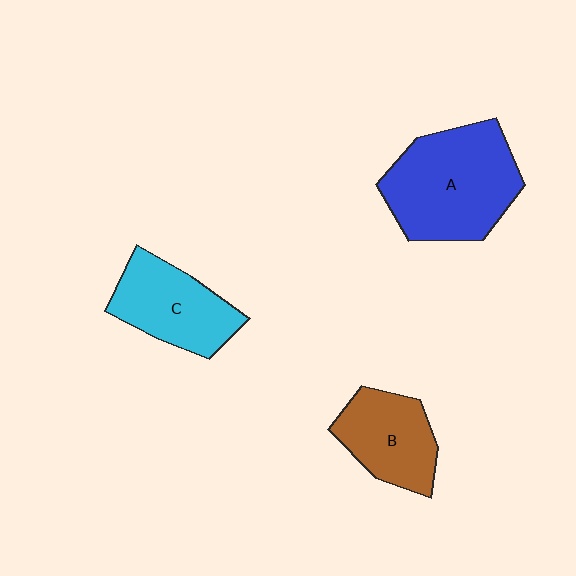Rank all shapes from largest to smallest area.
From largest to smallest: A (blue), C (cyan), B (brown).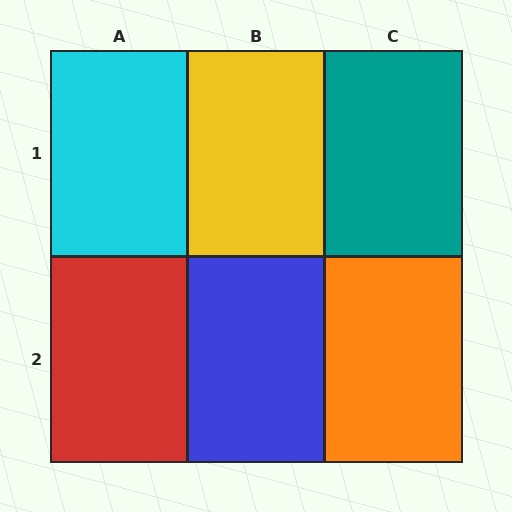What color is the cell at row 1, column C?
Teal.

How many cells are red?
1 cell is red.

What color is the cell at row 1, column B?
Yellow.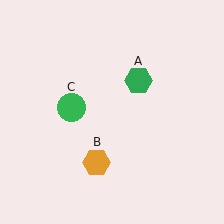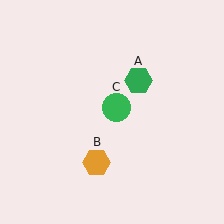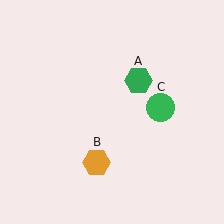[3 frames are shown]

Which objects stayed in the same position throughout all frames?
Green hexagon (object A) and orange hexagon (object B) remained stationary.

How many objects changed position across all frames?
1 object changed position: green circle (object C).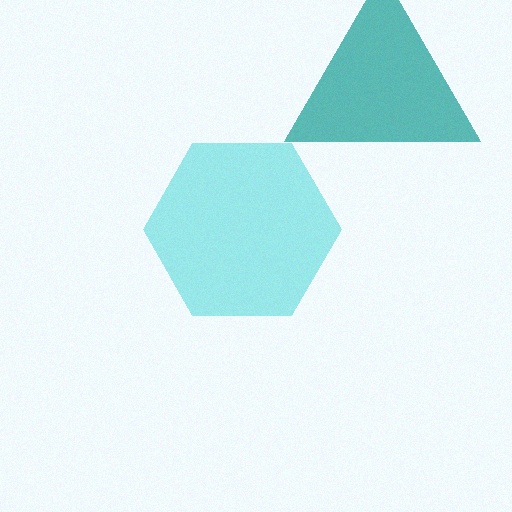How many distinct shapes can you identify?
There are 2 distinct shapes: a teal triangle, a cyan hexagon.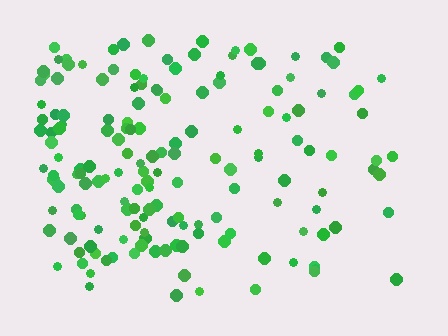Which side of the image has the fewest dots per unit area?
The right.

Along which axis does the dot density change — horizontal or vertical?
Horizontal.